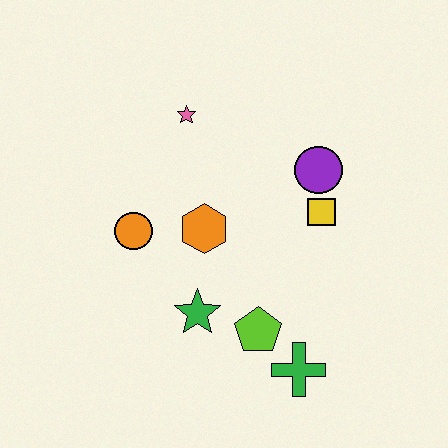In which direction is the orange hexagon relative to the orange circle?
The orange hexagon is to the right of the orange circle.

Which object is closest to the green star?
The lime pentagon is closest to the green star.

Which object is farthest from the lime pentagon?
The pink star is farthest from the lime pentagon.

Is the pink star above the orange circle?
Yes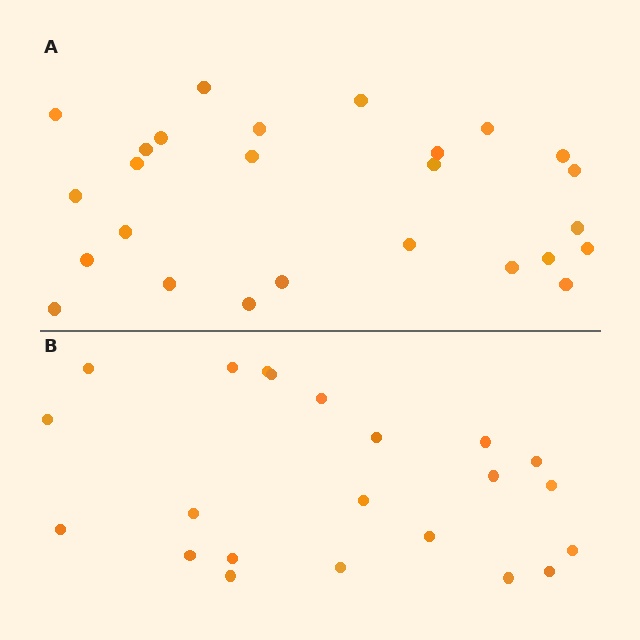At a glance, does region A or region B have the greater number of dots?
Region A (the top region) has more dots.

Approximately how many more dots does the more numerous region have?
Region A has about 4 more dots than region B.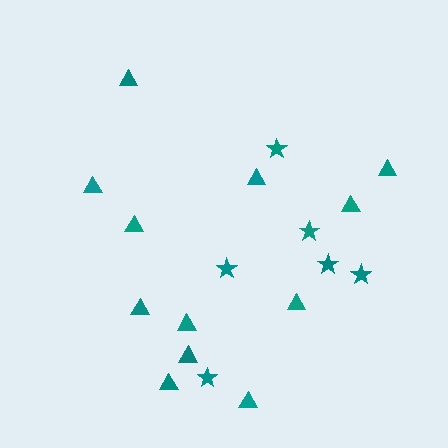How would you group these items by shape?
There are 2 groups: one group of stars (6) and one group of triangles (12).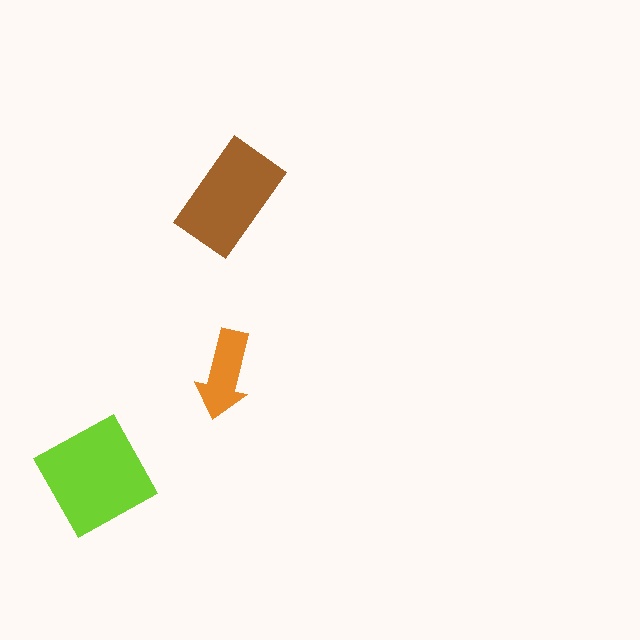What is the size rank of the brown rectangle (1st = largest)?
2nd.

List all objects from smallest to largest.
The orange arrow, the brown rectangle, the lime square.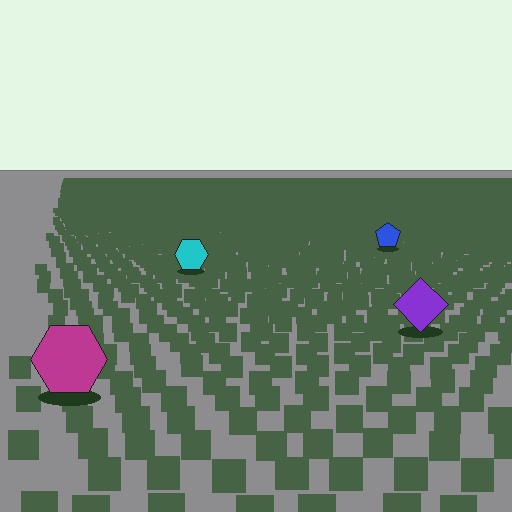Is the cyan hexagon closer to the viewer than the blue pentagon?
Yes. The cyan hexagon is closer — you can tell from the texture gradient: the ground texture is coarser near it.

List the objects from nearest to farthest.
From nearest to farthest: the magenta hexagon, the purple diamond, the cyan hexagon, the blue pentagon.